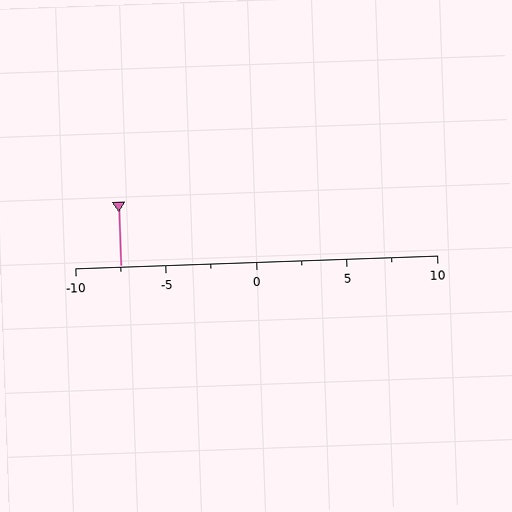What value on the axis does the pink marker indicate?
The marker indicates approximately -7.5.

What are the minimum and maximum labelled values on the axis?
The axis runs from -10 to 10.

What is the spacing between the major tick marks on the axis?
The major ticks are spaced 5 apart.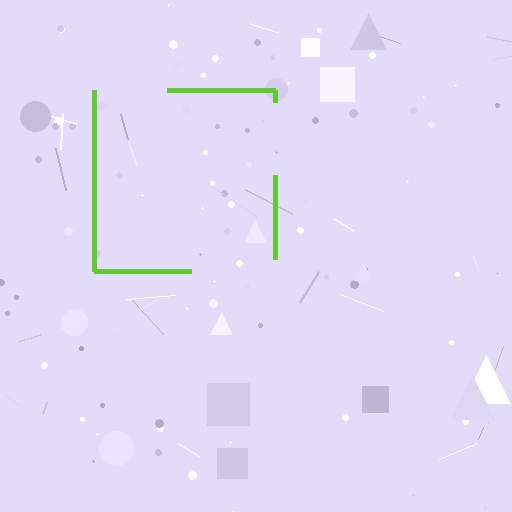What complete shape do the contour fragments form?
The contour fragments form a square.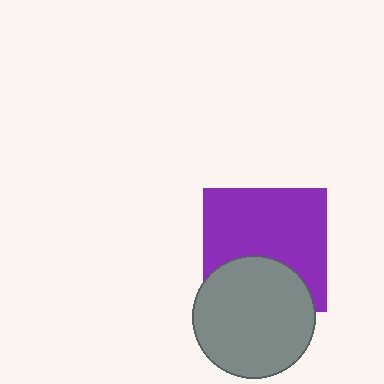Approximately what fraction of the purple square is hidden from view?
Roughly 33% of the purple square is hidden behind the gray circle.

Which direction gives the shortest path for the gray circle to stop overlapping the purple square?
Moving down gives the shortest separation.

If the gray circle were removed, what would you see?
You would see the complete purple square.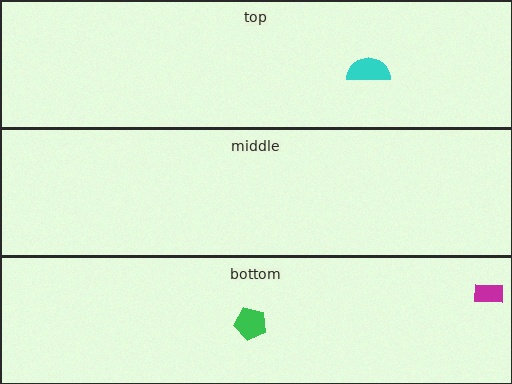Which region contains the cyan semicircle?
The top region.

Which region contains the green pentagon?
The bottom region.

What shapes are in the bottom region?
The magenta rectangle, the green pentagon.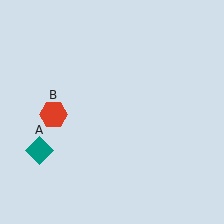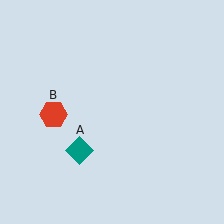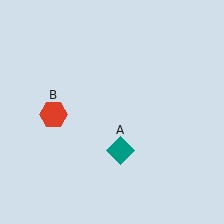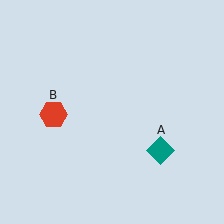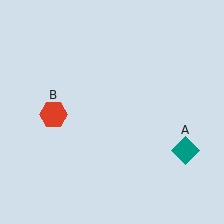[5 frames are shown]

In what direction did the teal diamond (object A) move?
The teal diamond (object A) moved right.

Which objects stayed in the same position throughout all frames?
Red hexagon (object B) remained stationary.